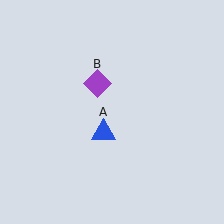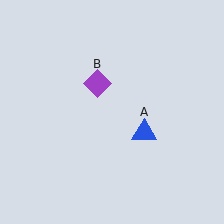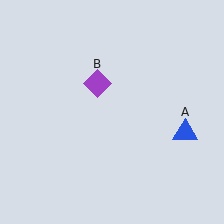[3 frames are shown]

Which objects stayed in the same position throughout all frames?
Purple diamond (object B) remained stationary.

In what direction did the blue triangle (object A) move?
The blue triangle (object A) moved right.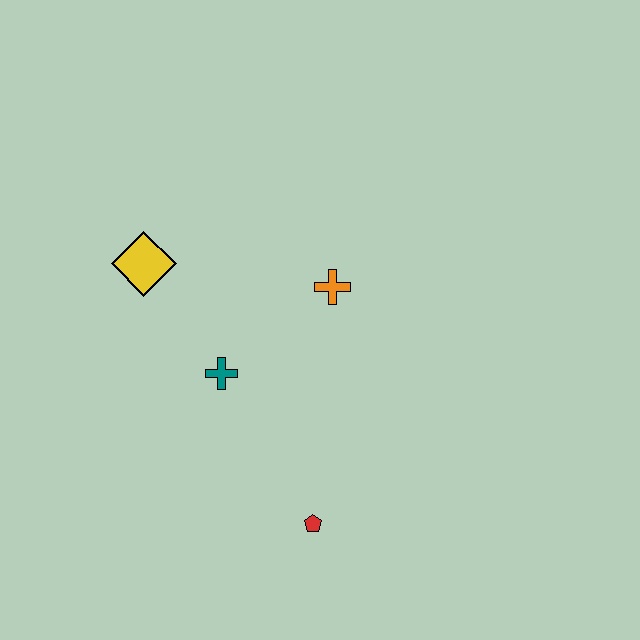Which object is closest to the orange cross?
The teal cross is closest to the orange cross.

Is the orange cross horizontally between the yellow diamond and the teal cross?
No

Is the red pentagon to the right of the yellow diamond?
Yes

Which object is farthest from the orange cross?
The red pentagon is farthest from the orange cross.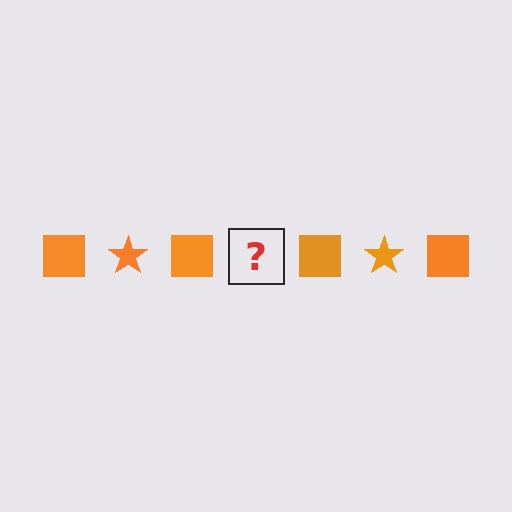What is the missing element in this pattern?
The missing element is an orange star.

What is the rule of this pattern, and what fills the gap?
The rule is that the pattern cycles through square, star shapes in orange. The gap should be filled with an orange star.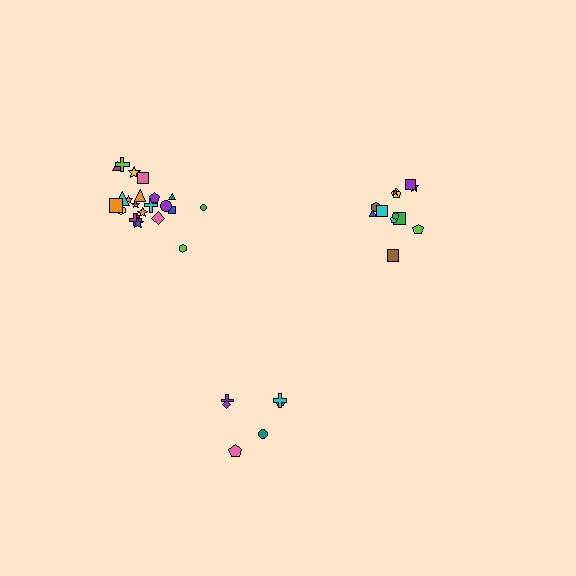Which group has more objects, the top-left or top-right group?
The top-left group.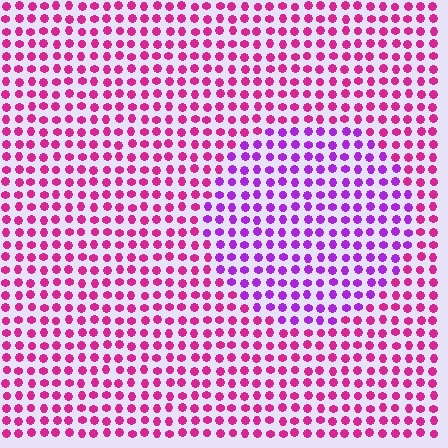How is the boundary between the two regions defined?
The boundary is defined purely by a slight shift in hue (about 39 degrees). Spacing, size, and orientation are identical on both sides.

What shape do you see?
I see a circle.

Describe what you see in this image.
The image is filled with small magenta elements in a uniform arrangement. A circle-shaped region is visible where the elements are tinted to a slightly different hue, forming a subtle color boundary.